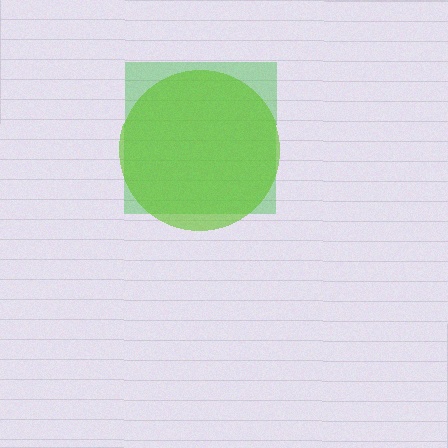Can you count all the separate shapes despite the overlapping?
Yes, there are 2 separate shapes.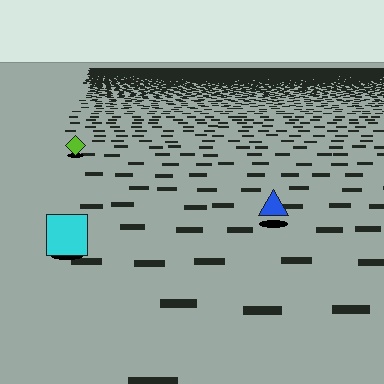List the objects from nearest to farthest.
From nearest to farthest: the cyan square, the blue triangle, the lime diamond.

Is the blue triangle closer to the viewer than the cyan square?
No. The cyan square is closer — you can tell from the texture gradient: the ground texture is coarser near it.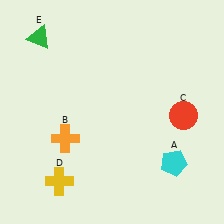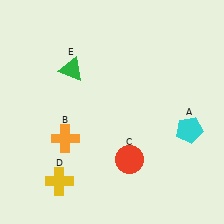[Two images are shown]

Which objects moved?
The objects that moved are: the cyan pentagon (A), the red circle (C), the green triangle (E).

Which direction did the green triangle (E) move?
The green triangle (E) moved right.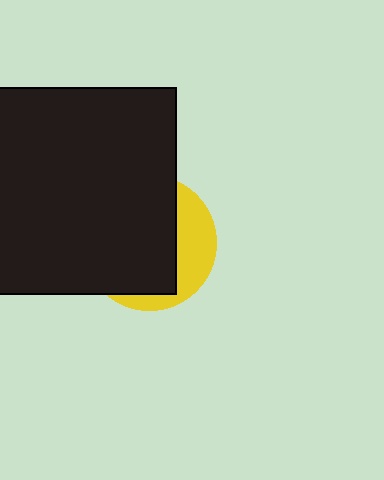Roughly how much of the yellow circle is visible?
A small part of it is visible (roughly 30%).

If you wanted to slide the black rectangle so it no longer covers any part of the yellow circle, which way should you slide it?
Slide it left — that is the most direct way to separate the two shapes.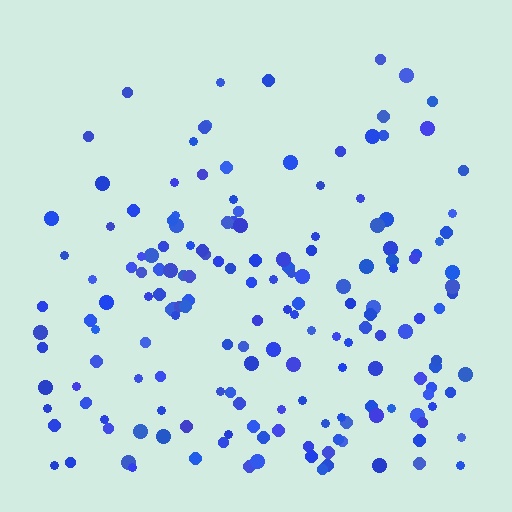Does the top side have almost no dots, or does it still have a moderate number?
Still a moderate number, just noticeably fewer than the bottom.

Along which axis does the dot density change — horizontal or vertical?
Vertical.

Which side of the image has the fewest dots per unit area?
The top.